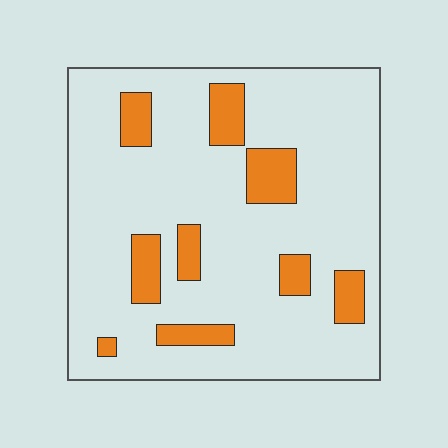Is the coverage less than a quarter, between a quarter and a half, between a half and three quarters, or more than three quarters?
Less than a quarter.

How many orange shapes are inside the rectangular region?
9.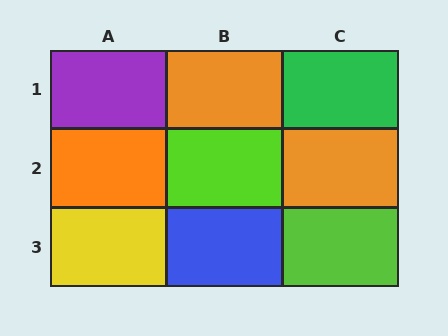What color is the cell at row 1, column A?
Purple.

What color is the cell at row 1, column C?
Green.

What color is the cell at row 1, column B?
Orange.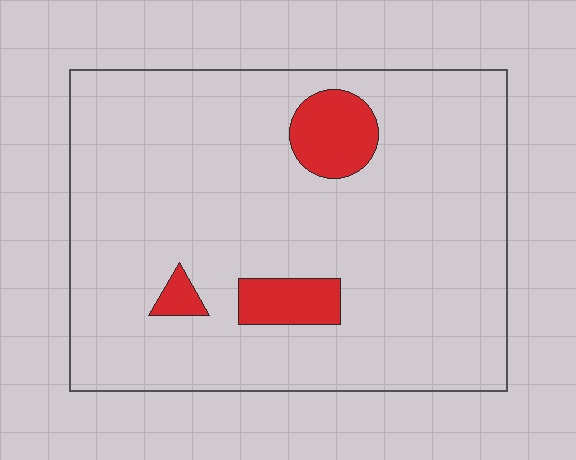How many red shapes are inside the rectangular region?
3.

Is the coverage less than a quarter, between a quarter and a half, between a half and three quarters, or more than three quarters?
Less than a quarter.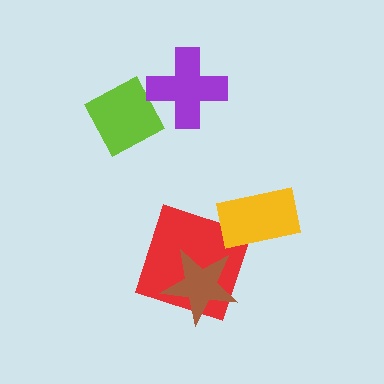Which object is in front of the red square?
The brown star is in front of the red square.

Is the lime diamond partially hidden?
Yes, it is partially covered by another shape.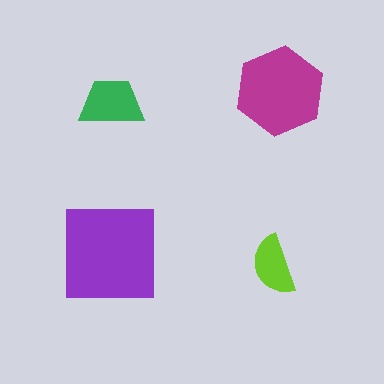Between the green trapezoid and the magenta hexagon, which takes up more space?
The magenta hexagon.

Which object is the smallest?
The lime semicircle.